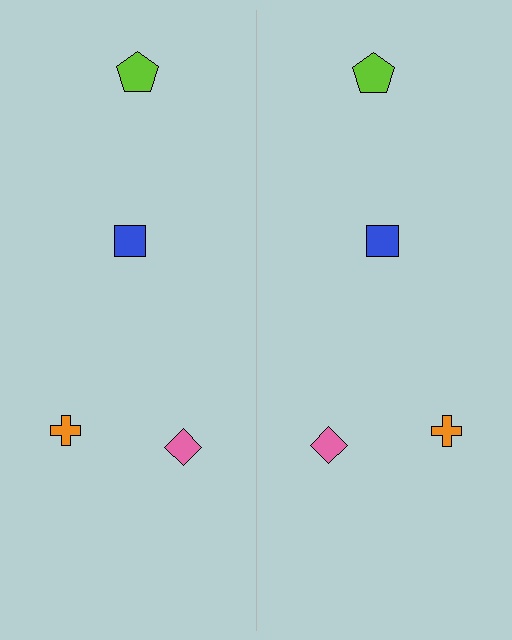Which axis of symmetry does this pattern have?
The pattern has a vertical axis of symmetry running through the center of the image.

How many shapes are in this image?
There are 8 shapes in this image.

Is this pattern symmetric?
Yes, this pattern has bilateral (reflection) symmetry.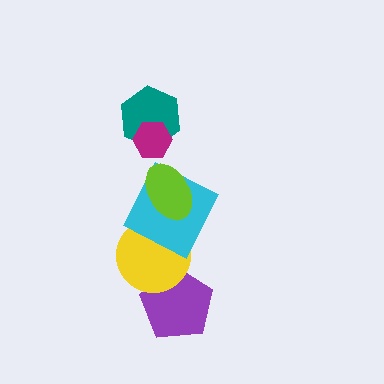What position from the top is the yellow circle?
The yellow circle is 5th from the top.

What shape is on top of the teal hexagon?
The magenta hexagon is on top of the teal hexagon.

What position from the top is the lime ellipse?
The lime ellipse is 3rd from the top.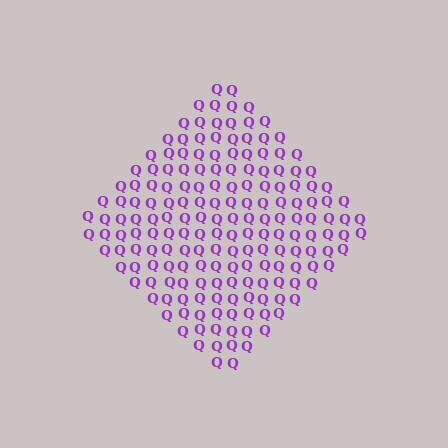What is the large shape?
The large shape is a diamond.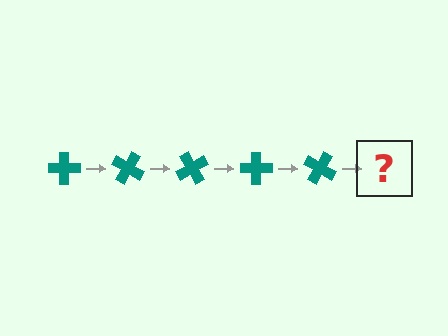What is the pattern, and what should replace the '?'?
The pattern is that the cross rotates 30 degrees each step. The '?' should be a teal cross rotated 150 degrees.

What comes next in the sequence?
The next element should be a teal cross rotated 150 degrees.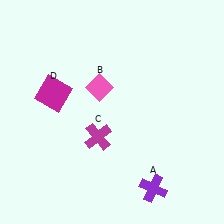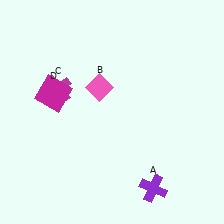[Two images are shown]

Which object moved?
The magenta cross (C) moved up.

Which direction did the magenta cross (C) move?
The magenta cross (C) moved up.